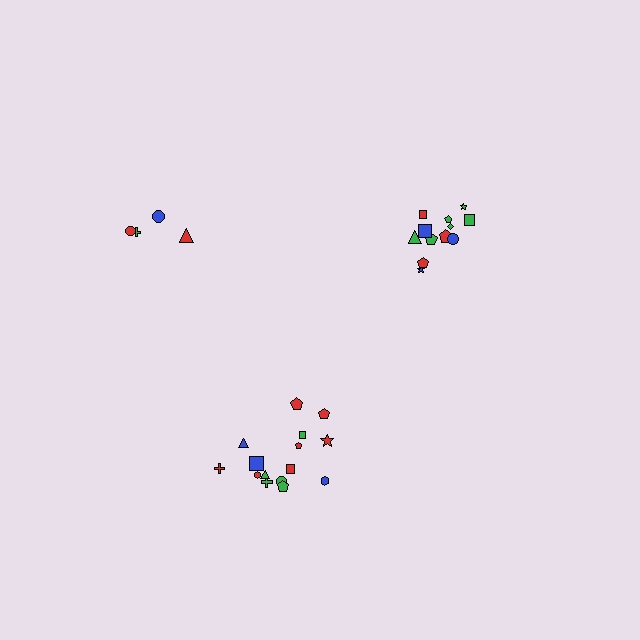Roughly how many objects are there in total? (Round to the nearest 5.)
Roughly 30 objects in total.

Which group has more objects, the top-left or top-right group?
The top-right group.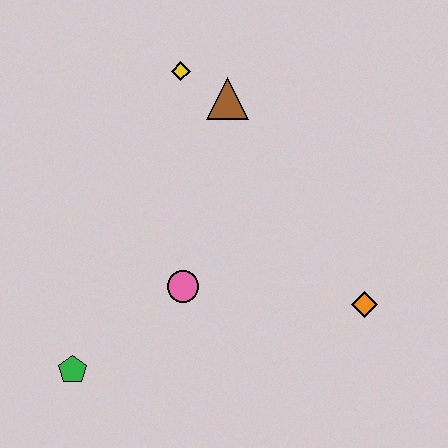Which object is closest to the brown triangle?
The yellow diamond is closest to the brown triangle.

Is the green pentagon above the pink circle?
No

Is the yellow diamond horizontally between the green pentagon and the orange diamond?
Yes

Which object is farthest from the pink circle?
The yellow diamond is farthest from the pink circle.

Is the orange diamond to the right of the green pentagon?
Yes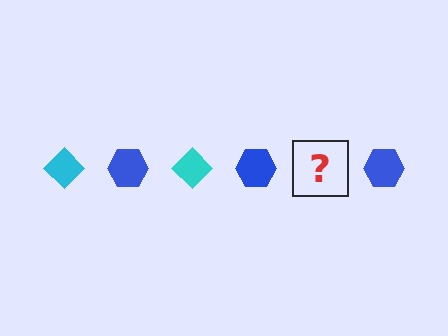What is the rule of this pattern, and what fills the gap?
The rule is that the pattern alternates between cyan diamond and blue hexagon. The gap should be filled with a cyan diamond.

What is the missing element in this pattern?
The missing element is a cyan diamond.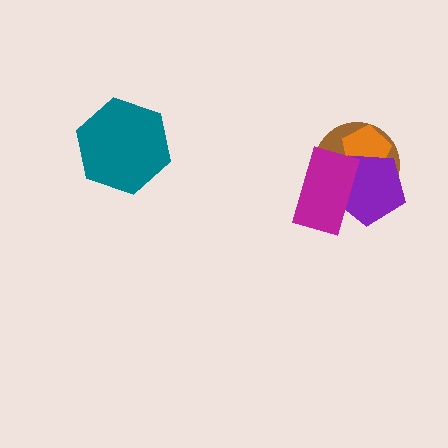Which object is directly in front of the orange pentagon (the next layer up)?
The purple pentagon is directly in front of the orange pentagon.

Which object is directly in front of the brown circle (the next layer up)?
The orange pentagon is directly in front of the brown circle.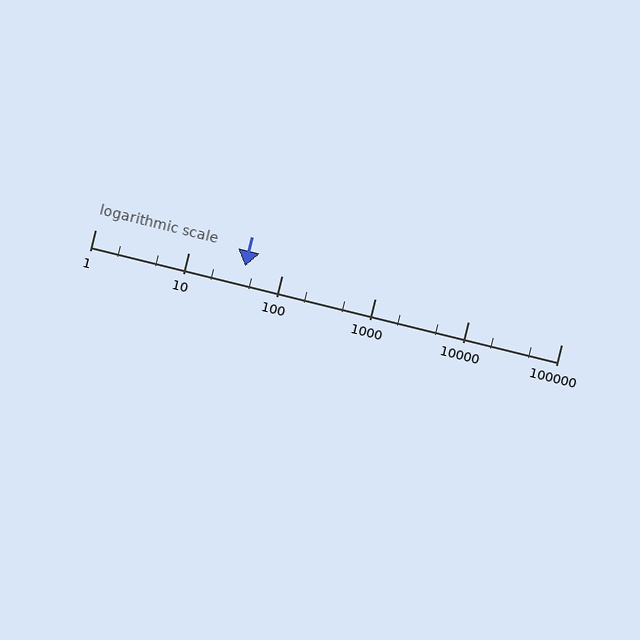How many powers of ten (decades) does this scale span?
The scale spans 5 decades, from 1 to 100000.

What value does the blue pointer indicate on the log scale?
The pointer indicates approximately 41.